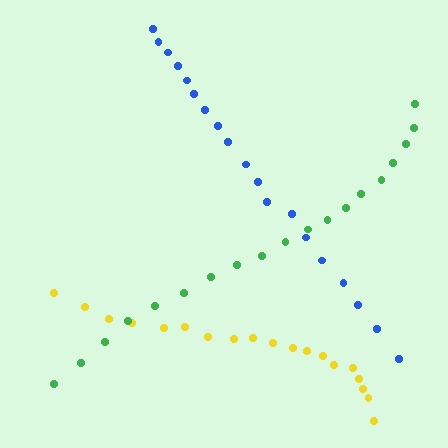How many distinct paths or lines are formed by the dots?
There are 3 distinct paths.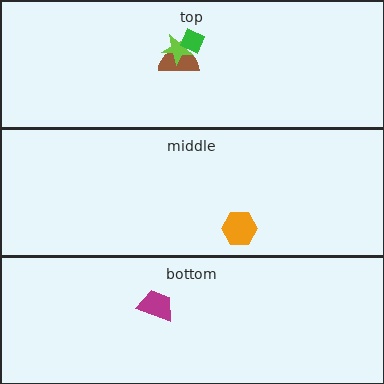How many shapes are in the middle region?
1.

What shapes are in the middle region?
The orange hexagon.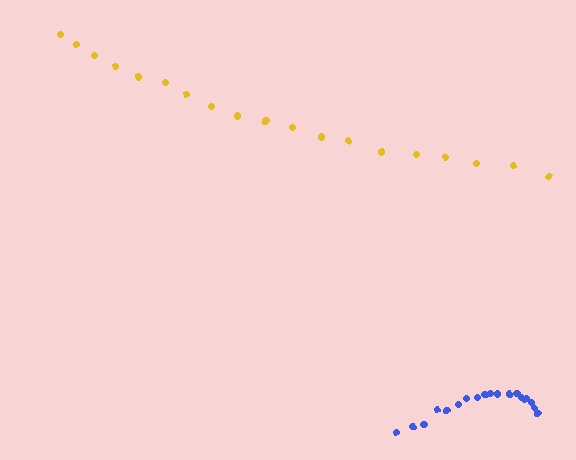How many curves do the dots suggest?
There are 2 distinct paths.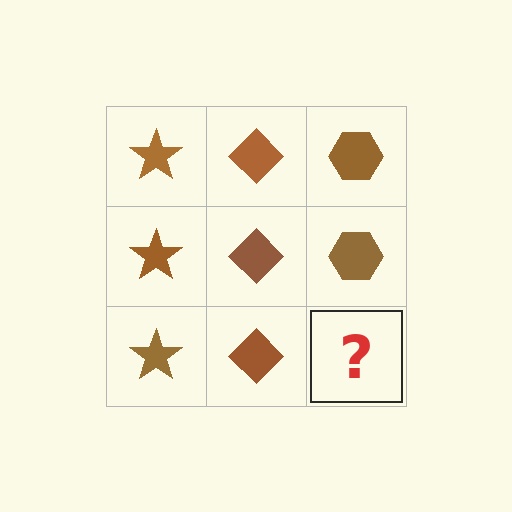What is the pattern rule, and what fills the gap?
The rule is that each column has a consistent shape. The gap should be filled with a brown hexagon.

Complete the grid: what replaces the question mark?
The question mark should be replaced with a brown hexagon.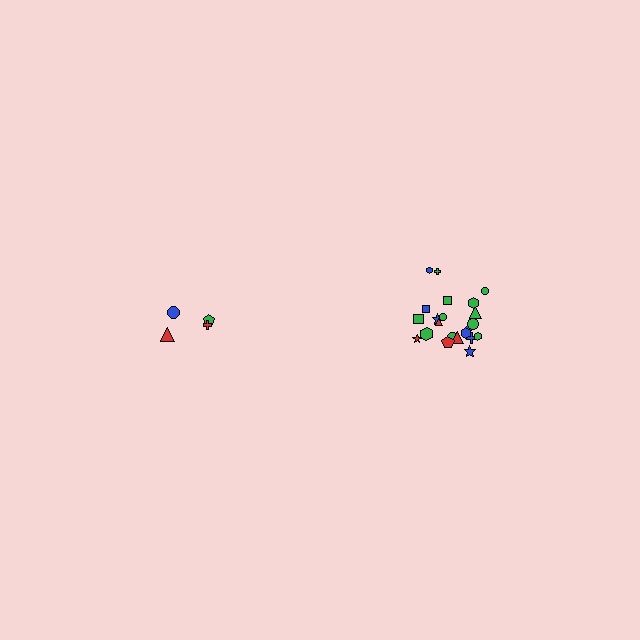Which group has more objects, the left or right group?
The right group.